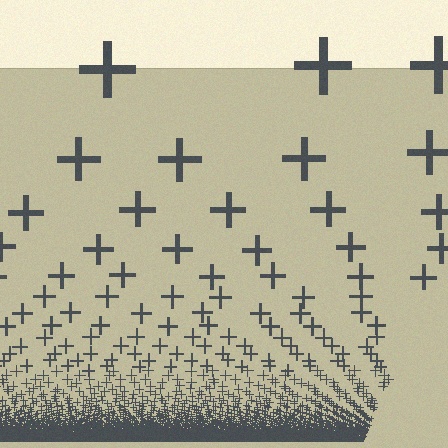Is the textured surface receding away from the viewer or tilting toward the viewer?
The surface appears to tilt toward the viewer. Texture elements get larger and sparser toward the top.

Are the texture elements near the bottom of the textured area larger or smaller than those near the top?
Smaller. The gradient is inverted — elements near the bottom are smaller and denser.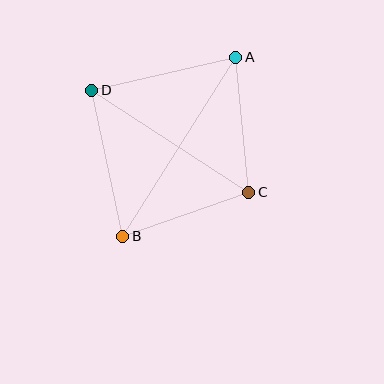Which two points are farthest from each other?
Points A and B are farthest from each other.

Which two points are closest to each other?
Points B and C are closest to each other.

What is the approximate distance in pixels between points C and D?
The distance between C and D is approximately 187 pixels.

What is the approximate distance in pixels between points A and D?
The distance between A and D is approximately 148 pixels.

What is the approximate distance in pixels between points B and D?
The distance between B and D is approximately 149 pixels.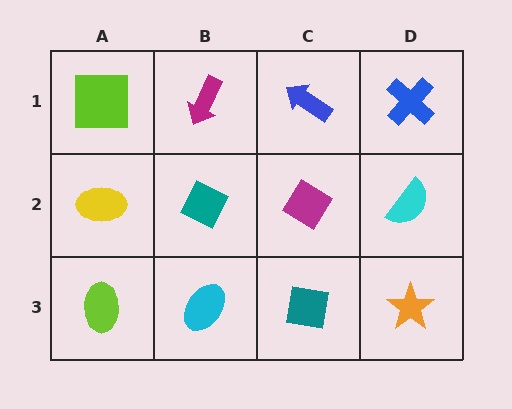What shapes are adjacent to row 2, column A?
A lime square (row 1, column A), a lime ellipse (row 3, column A), a teal diamond (row 2, column B).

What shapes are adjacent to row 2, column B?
A magenta arrow (row 1, column B), a cyan ellipse (row 3, column B), a yellow ellipse (row 2, column A), a magenta diamond (row 2, column C).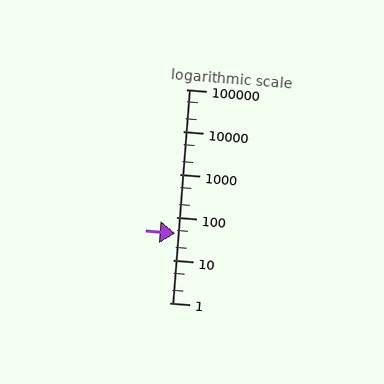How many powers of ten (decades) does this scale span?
The scale spans 5 decades, from 1 to 100000.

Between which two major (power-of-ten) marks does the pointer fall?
The pointer is between 10 and 100.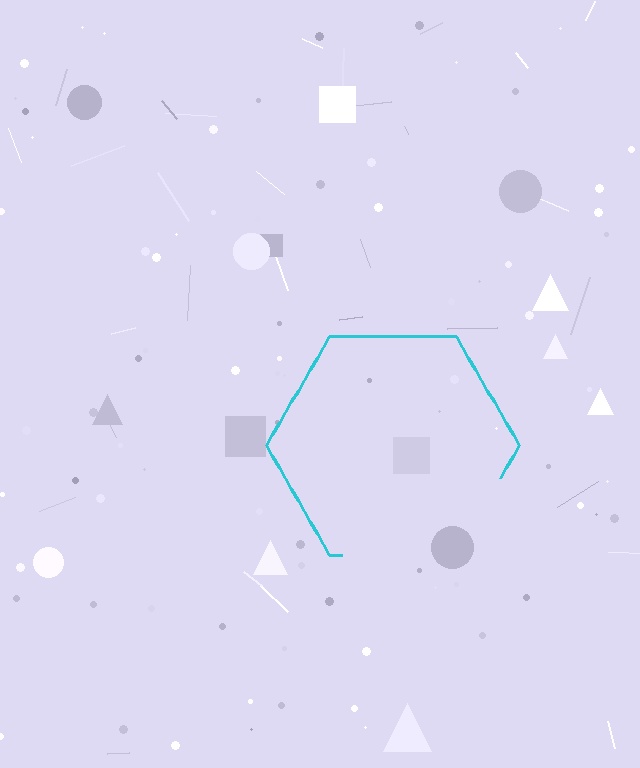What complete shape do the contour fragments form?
The contour fragments form a hexagon.